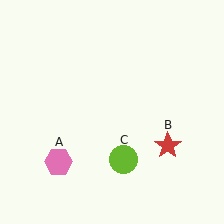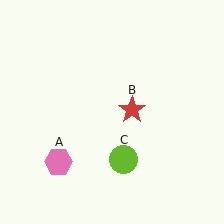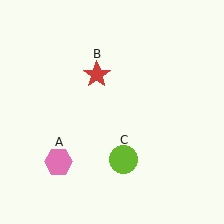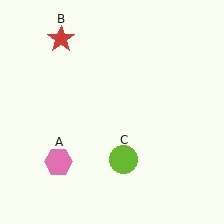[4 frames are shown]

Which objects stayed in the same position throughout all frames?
Pink hexagon (object A) and lime circle (object C) remained stationary.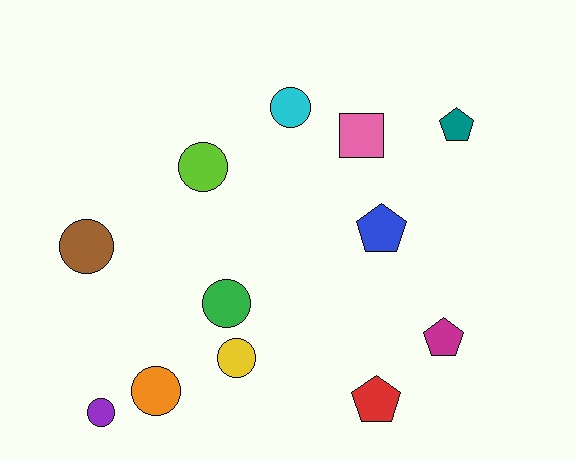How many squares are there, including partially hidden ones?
There is 1 square.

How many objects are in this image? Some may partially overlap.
There are 12 objects.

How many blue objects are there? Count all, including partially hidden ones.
There is 1 blue object.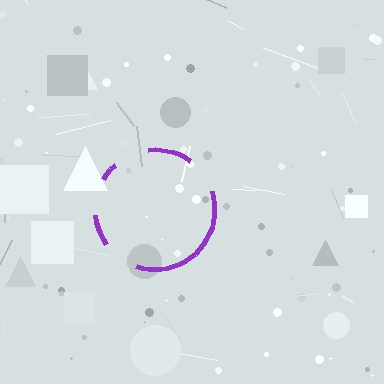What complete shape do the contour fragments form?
The contour fragments form a circle.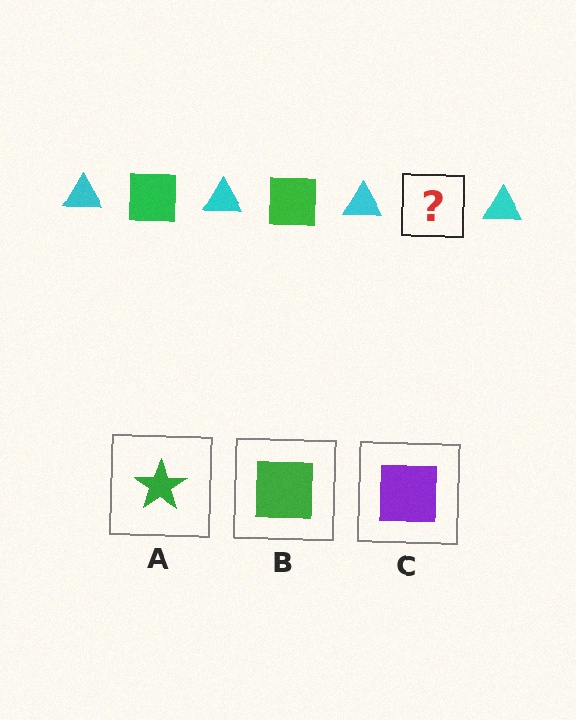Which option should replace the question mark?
Option B.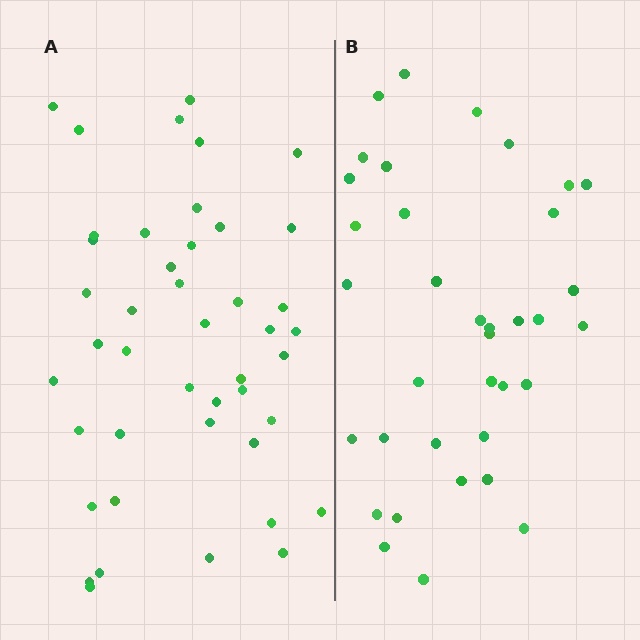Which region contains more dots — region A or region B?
Region A (the left region) has more dots.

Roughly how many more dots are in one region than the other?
Region A has roughly 8 or so more dots than region B.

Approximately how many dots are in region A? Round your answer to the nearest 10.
About 40 dots. (The exact count is 44, which rounds to 40.)